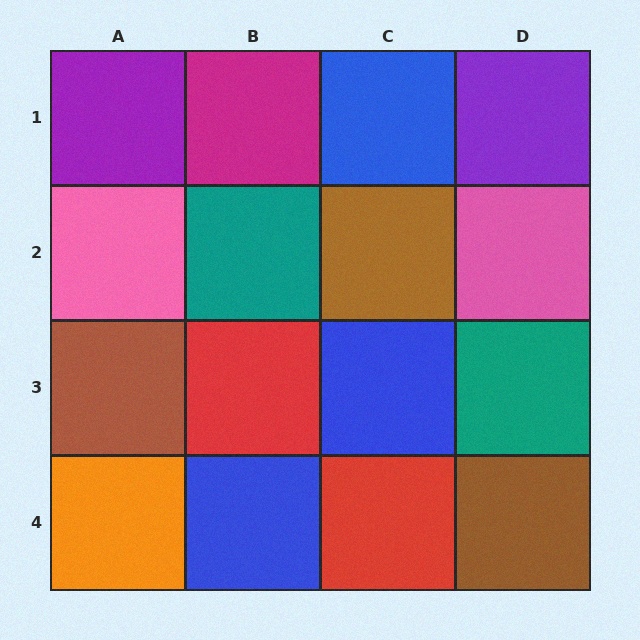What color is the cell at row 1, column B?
Magenta.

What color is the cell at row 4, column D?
Brown.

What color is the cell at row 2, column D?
Pink.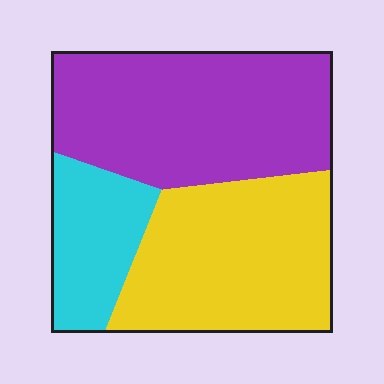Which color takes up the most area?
Purple, at roughly 45%.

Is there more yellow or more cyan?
Yellow.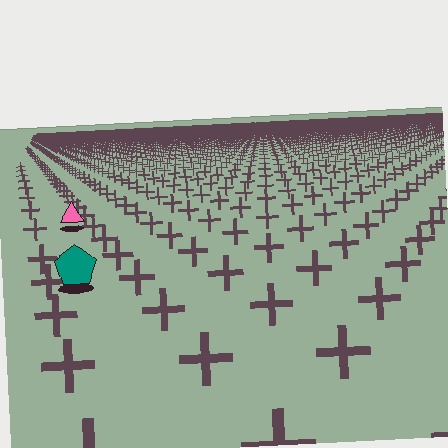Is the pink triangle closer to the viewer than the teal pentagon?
No. The teal pentagon is closer — you can tell from the texture gradient: the ground texture is coarser near it.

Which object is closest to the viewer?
The teal pentagon is closest. The texture marks near it are larger and more spread out.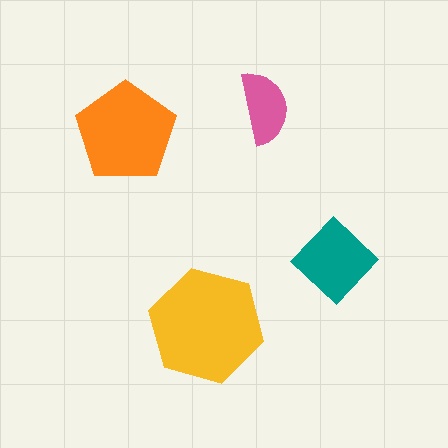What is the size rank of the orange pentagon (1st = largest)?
2nd.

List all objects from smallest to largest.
The pink semicircle, the teal diamond, the orange pentagon, the yellow hexagon.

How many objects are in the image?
There are 4 objects in the image.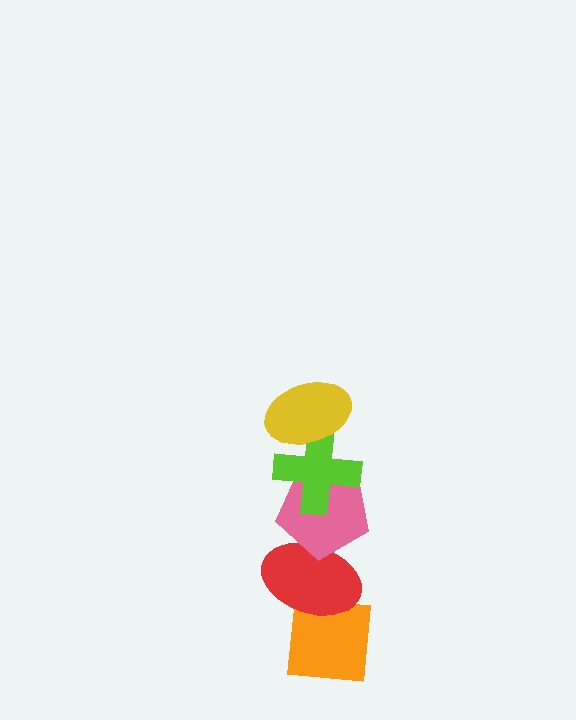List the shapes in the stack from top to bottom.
From top to bottom: the yellow ellipse, the lime cross, the pink pentagon, the red ellipse, the orange square.